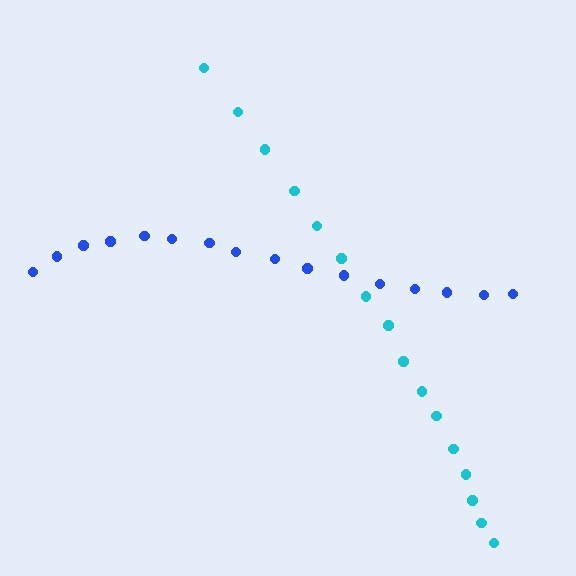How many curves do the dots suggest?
There are 2 distinct paths.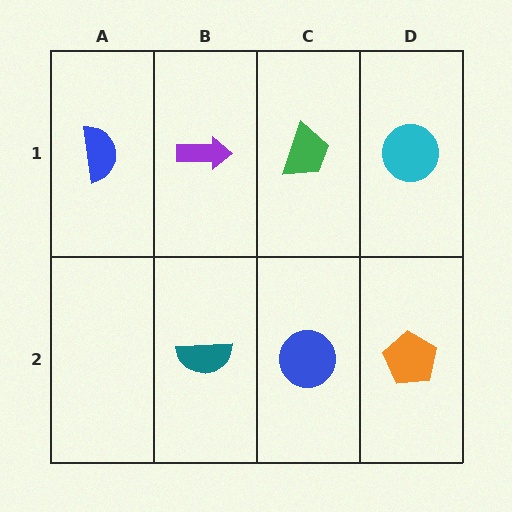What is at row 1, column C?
A green trapezoid.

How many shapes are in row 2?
3 shapes.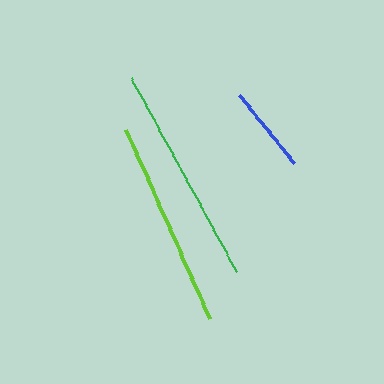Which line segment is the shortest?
The blue line is the shortest at approximately 88 pixels.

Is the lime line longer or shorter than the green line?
The green line is longer than the lime line.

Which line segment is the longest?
The green line is the longest at approximately 221 pixels.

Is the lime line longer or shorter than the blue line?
The lime line is longer than the blue line.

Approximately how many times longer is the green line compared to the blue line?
The green line is approximately 2.5 times the length of the blue line.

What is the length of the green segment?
The green segment is approximately 221 pixels long.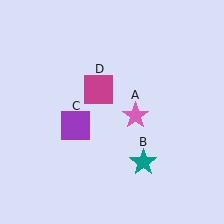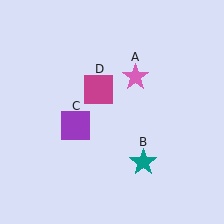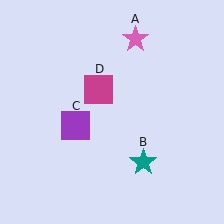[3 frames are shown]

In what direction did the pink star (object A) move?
The pink star (object A) moved up.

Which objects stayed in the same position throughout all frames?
Teal star (object B) and purple square (object C) and magenta square (object D) remained stationary.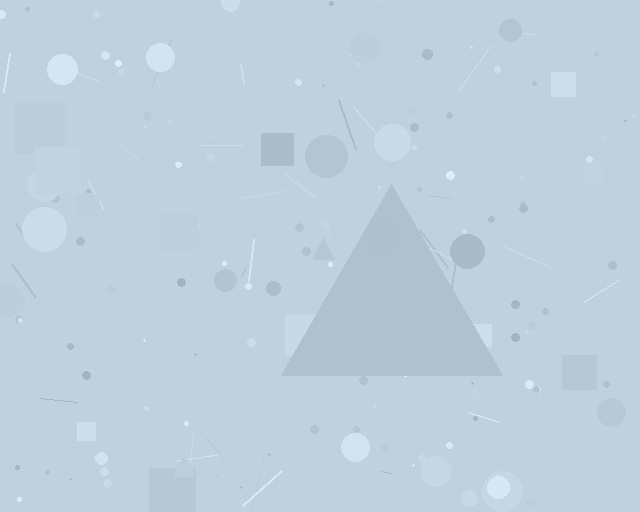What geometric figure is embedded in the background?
A triangle is embedded in the background.